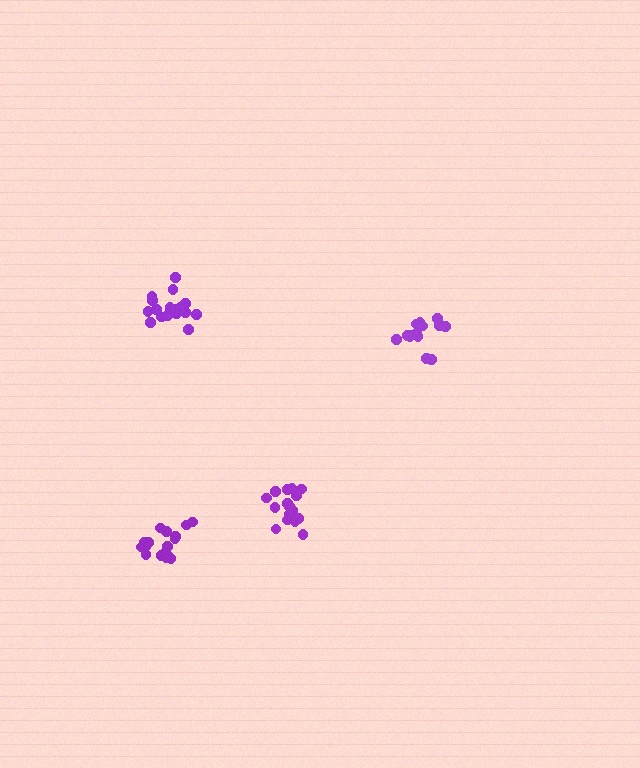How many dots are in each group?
Group 1: 15 dots, Group 2: 16 dots, Group 3: 19 dots, Group 4: 18 dots (68 total).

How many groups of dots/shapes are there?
There are 4 groups.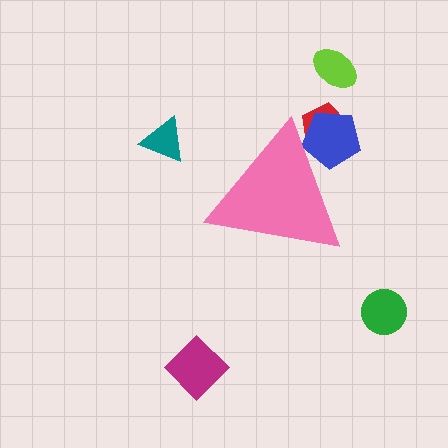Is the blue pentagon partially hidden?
Yes, the blue pentagon is partially hidden behind the pink triangle.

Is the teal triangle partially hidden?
No, the teal triangle is fully visible.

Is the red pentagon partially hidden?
Yes, the red pentagon is partially hidden behind the pink triangle.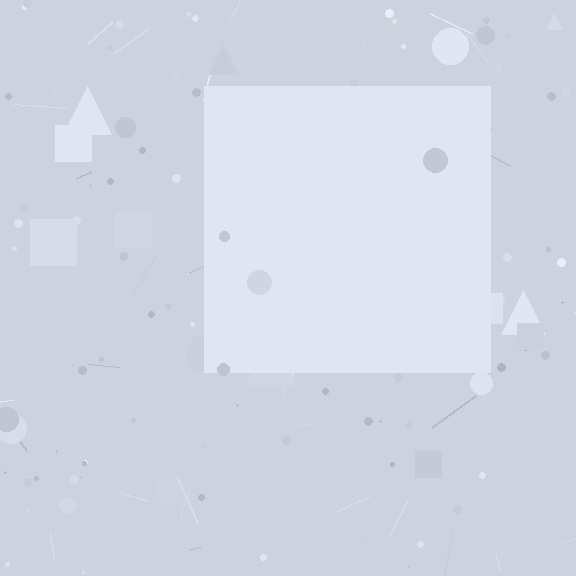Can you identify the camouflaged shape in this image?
The camouflaged shape is a square.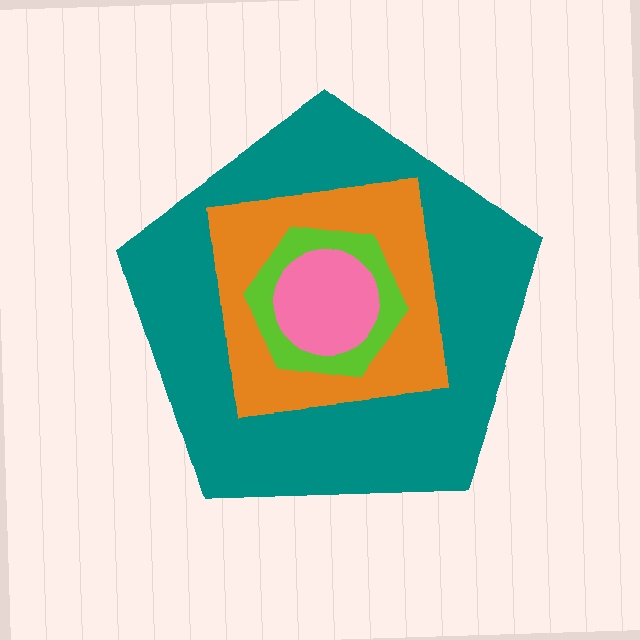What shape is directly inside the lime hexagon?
The pink circle.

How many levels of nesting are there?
4.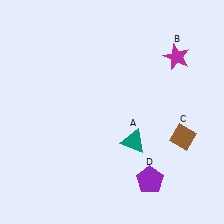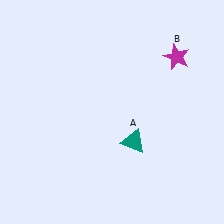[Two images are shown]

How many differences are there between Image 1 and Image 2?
There are 2 differences between the two images.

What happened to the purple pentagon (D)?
The purple pentagon (D) was removed in Image 2. It was in the bottom-right area of Image 1.